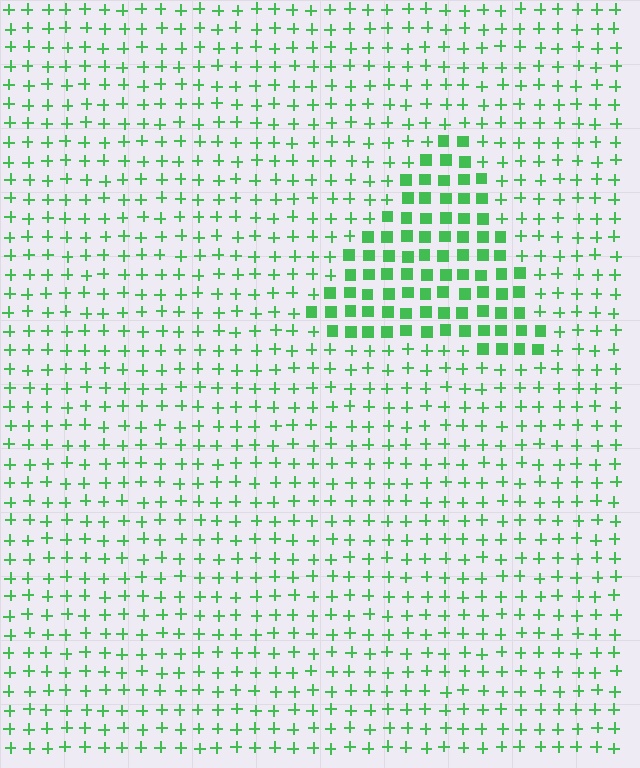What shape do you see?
I see a triangle.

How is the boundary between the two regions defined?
The boundary is defined by a change in element shape: squares inside vs. plus signs outside. All elements share the same color and spacing.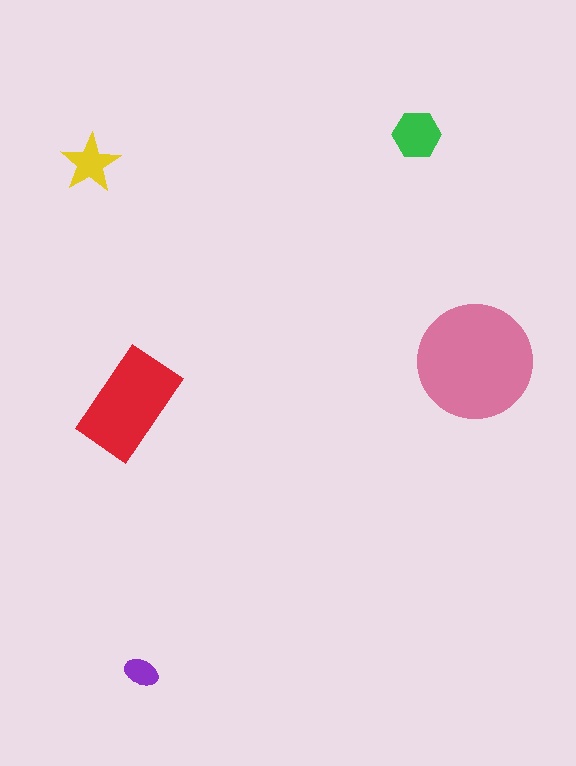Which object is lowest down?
The purple ellipse is bottommost.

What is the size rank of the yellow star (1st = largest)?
4th.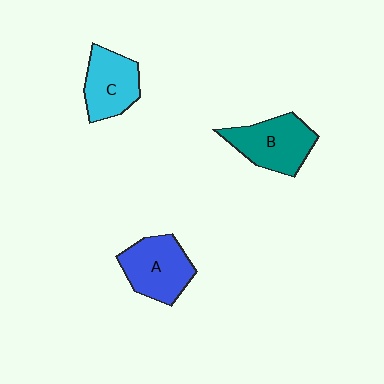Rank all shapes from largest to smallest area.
From largest to smallest: B (teal), A (blue), C (cyan).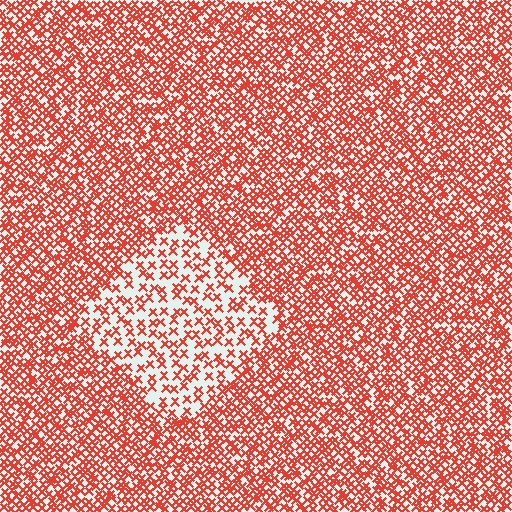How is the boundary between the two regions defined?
The boundary is defined by a change in element density (approximately 2.1x ratio). All elements are the same color, size, and shape.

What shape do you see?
I see a diamond.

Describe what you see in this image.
The image contains small red elements arranged at two different densities. A diamond-shaped region is visible where the elements are less densely packed than the surrounding area.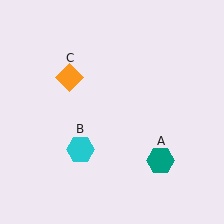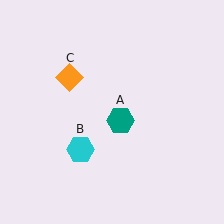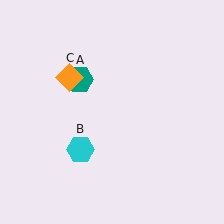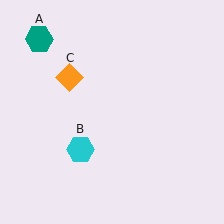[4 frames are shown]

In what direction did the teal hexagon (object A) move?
The teal hexagon (object A) moved up and to the left.